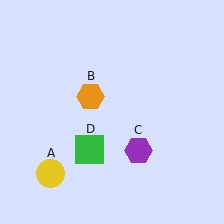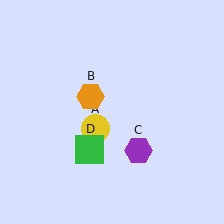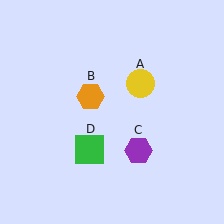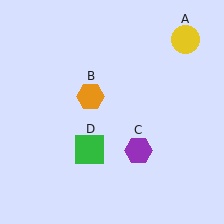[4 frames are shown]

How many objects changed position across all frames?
1 object changed position: yellow circle (object A).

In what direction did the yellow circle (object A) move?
The yellow circle (object A) moved up and to the right.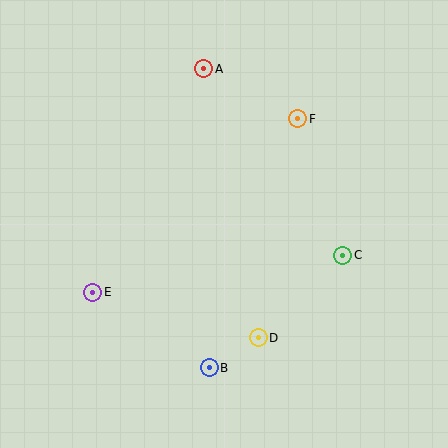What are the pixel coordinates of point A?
Point A is at (204, 69).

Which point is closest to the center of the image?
Point D at (258, 338) is closest to the center.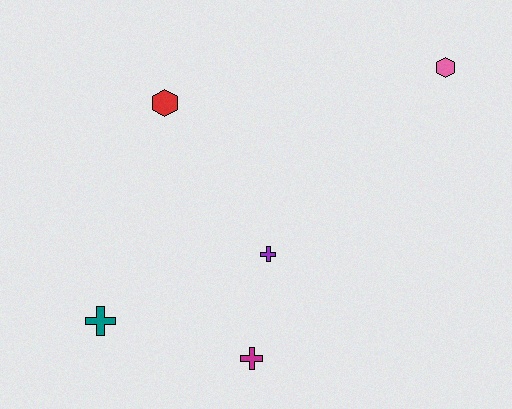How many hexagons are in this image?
There are 2 hexagons.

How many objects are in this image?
There are 5 objects.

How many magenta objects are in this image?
There is 1 magenta object.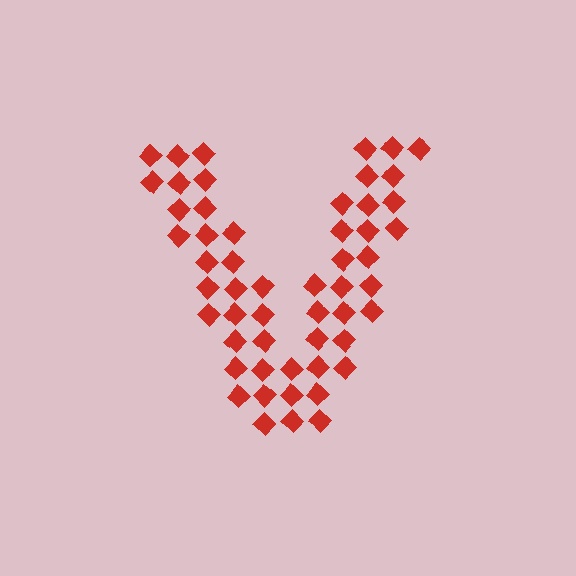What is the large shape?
The large shape is the letter V.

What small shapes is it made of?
It is made of small diamonds.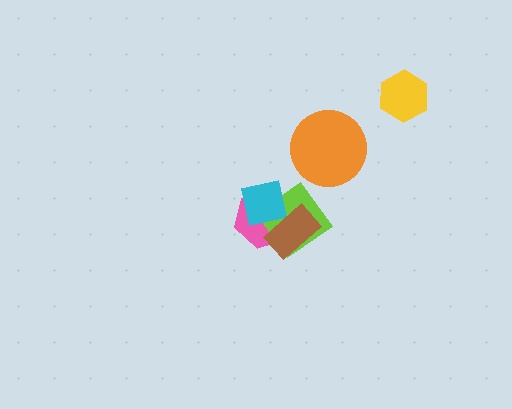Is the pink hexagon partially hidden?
Yes, it is partially covered by another shape.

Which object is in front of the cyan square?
The brown rectangle is in front of the cyan square.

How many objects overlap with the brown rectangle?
3 objects overlap with the brown rectangle.